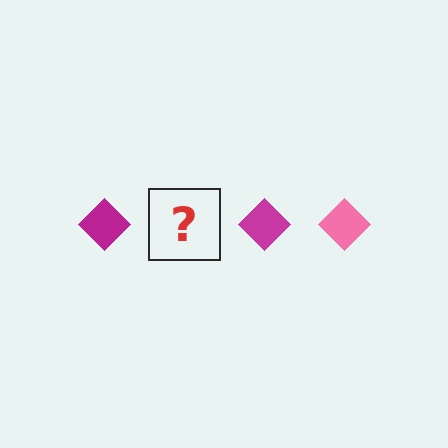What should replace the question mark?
The question mark should be replaced with a pink diamond.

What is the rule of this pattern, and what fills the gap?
The rule is that the pattern cycles through magenta, pink diamonds. The gap should be filled with a pink diamond.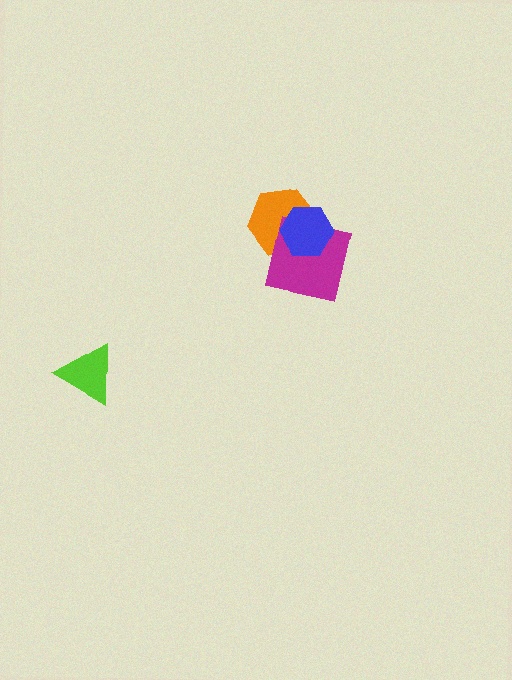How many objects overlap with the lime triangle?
0 objects overlap with the lime triangle.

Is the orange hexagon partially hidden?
Yes, it is partially covered by another shape.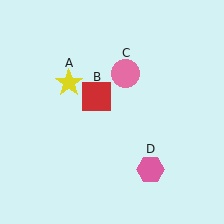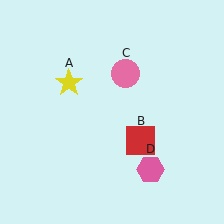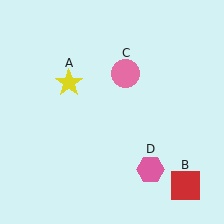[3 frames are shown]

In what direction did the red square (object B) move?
The red square (object B) moved down and to the right.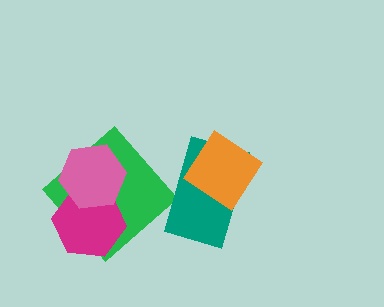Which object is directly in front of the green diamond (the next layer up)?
The magenta hexagon is directly in front of the green diamond.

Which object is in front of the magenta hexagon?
The pink hexagon is in front of the magenta hexagon.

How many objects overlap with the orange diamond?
1 object overlaps with the orange diamond.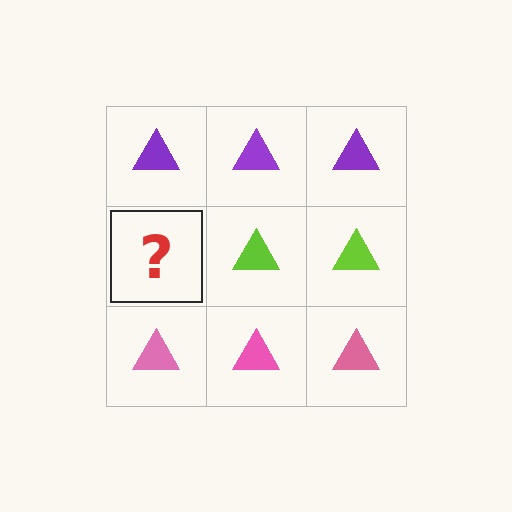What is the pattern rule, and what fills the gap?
The rule is that each row has a consistent color. The gap should be filled with a lime triangle.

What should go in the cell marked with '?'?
The missing cell should contain a lime triangle.